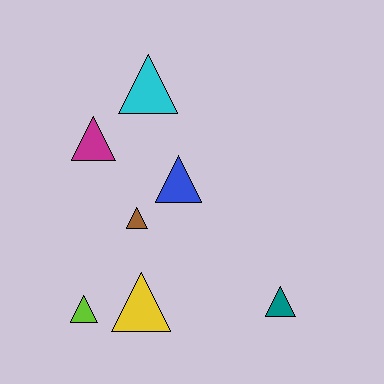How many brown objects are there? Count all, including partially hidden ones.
There is 1 brown object.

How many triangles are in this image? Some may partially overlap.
There are 7 triangles.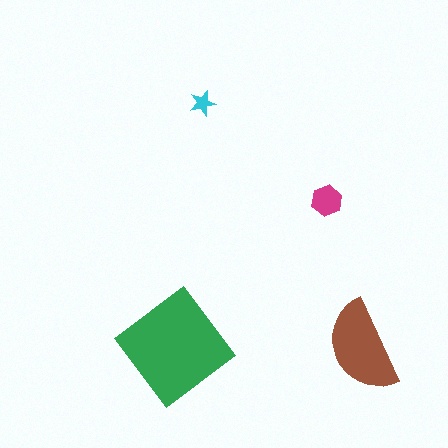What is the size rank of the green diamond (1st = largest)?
1st.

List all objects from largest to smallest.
The green diamond, the brown semicircle, the magenta hexagon, the cyan star.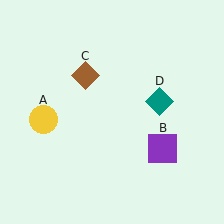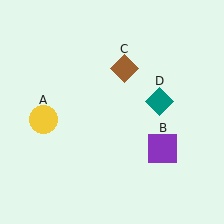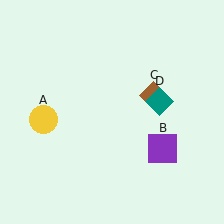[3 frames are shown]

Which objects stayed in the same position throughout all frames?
Yellow circle (object A) and purple square (object B) and teal diamond (object D) remained stationary.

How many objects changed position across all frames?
1 object changed position: brown diamond (object C).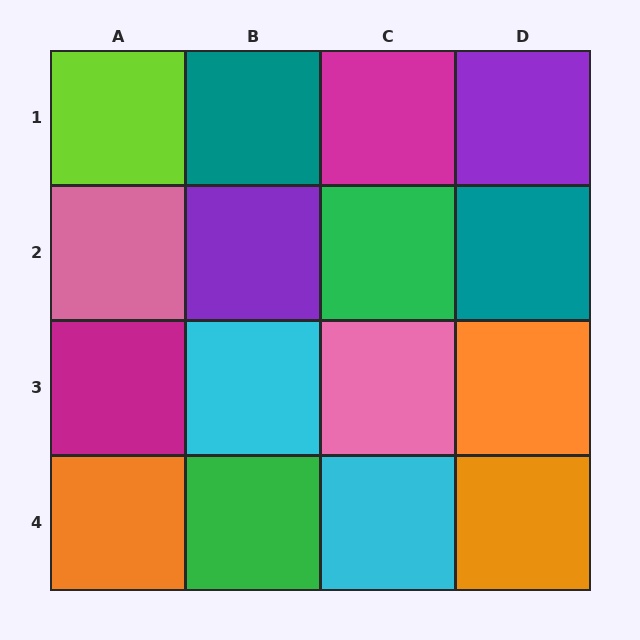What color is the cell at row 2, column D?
Teal.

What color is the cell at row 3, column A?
Magenta.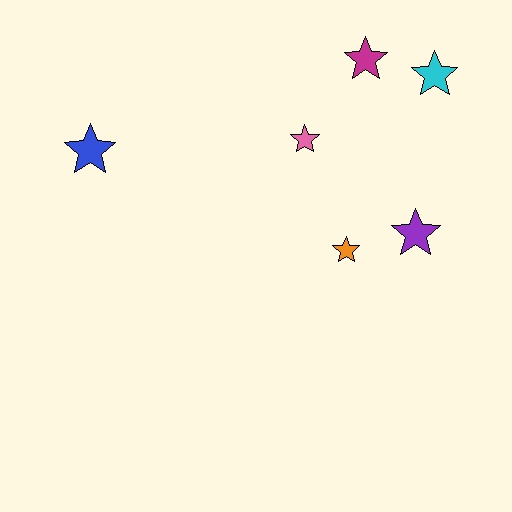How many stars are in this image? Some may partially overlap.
There are 6 stars.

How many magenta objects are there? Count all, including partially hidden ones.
There is 1 magenta object.